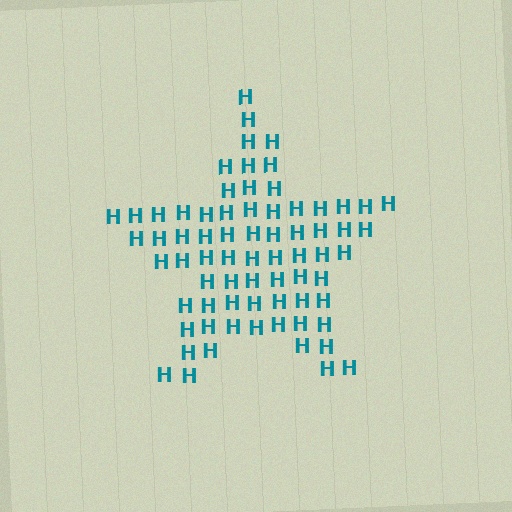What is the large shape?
The large shape is a star.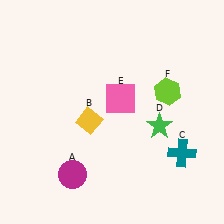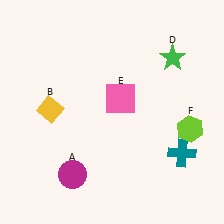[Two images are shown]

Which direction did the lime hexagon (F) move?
The lime hexagon (F) moved down.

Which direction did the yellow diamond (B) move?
The yellow diamond (B) moved left.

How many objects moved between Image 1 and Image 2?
3 objects moved between the two images.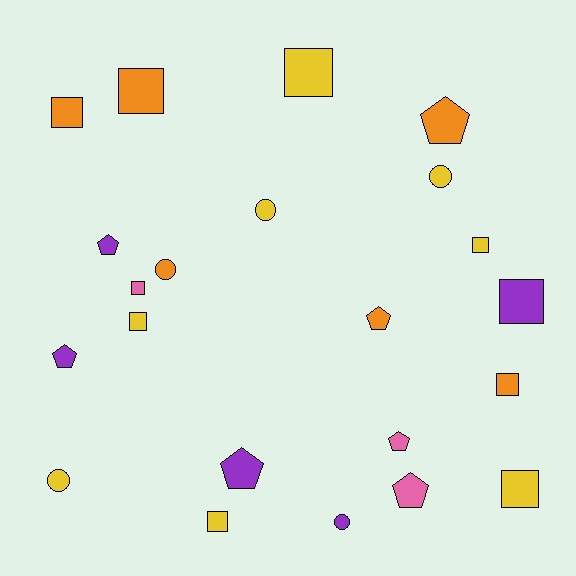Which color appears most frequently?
Yellow, with 8 objects.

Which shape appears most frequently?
Square, with 10 objects.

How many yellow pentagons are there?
There are no yellow pentagons.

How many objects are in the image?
There are 22 objects.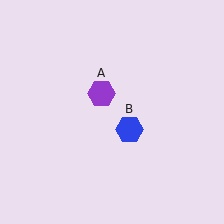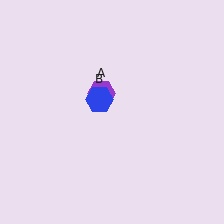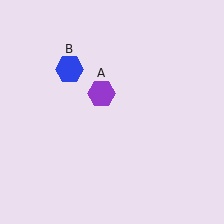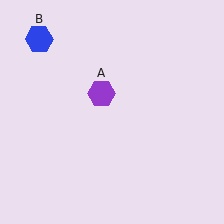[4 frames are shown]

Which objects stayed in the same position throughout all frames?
Purple hexagon (object A) remained stationary.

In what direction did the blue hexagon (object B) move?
The blue hexagon (object B) moved up and to the left.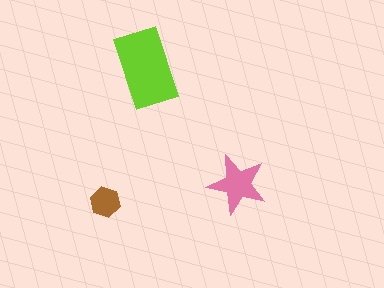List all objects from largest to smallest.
The lime rectangle, the pink star, the brown hexagon.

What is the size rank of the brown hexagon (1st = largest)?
3rd.